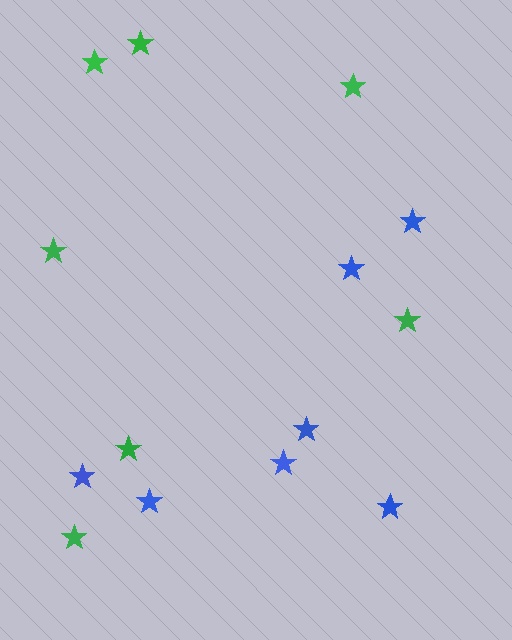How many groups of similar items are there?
There are 2 groups: one group of blue stars (7) and one group of green stars (7).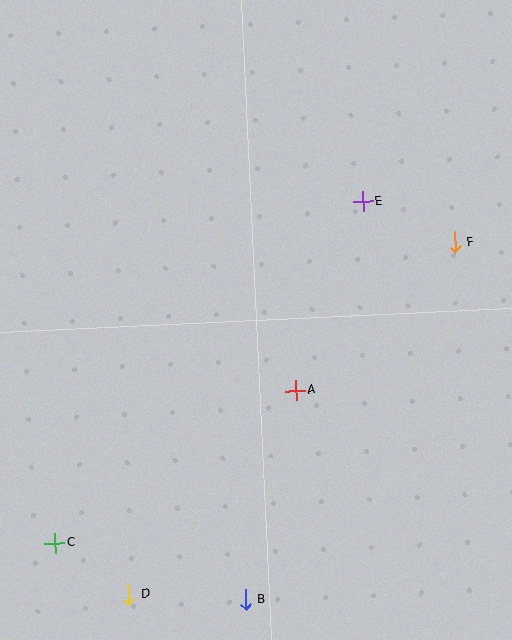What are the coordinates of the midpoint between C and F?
The midpoint between C and F is at (255, 393).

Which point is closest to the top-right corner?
Point F is closest to the top-right corner.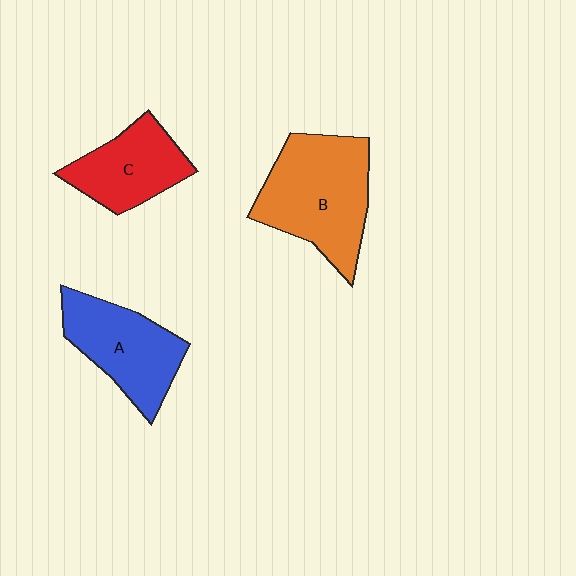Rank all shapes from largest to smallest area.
From largest to smallest: B (orange), A (blue), C (red).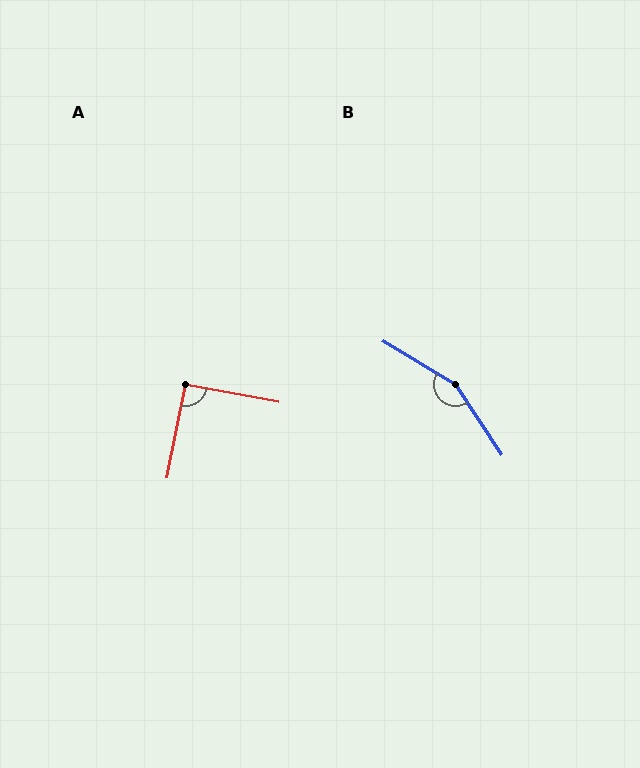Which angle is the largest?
B, at approximately 154 degrees.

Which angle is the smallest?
A, at approximately 91 degrees.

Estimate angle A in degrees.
Approximately 91 degrees.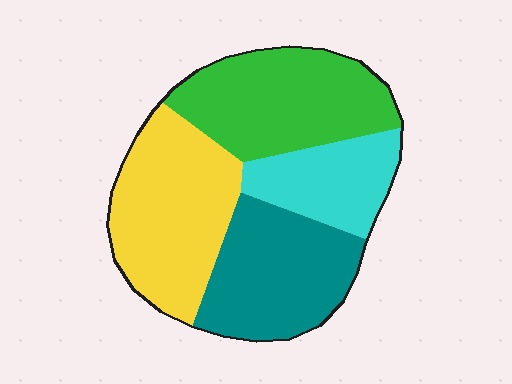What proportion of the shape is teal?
Teal takes up between a quarter and a half of the shape.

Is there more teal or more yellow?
Yellow.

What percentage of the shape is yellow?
Yellow takes up about one third (1/3) of the shape.